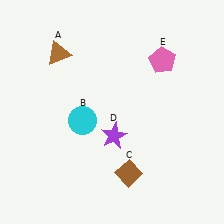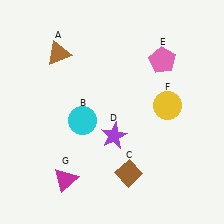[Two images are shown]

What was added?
A yellow circle (F), a magenta triangle (G) were added in Image 2.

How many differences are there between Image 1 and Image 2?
There are 2 differences between the two images.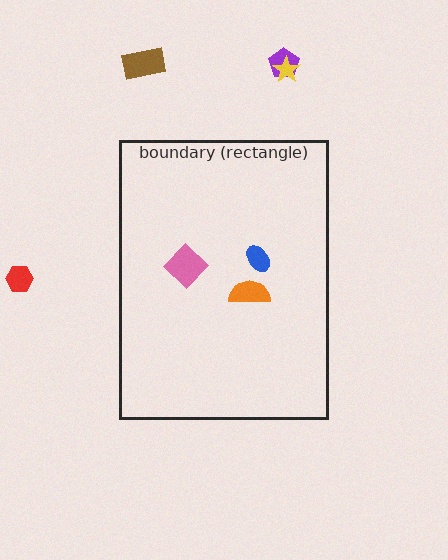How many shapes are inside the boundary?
3 inside, 4 outside.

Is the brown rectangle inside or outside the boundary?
Outside.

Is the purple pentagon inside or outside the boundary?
Outside.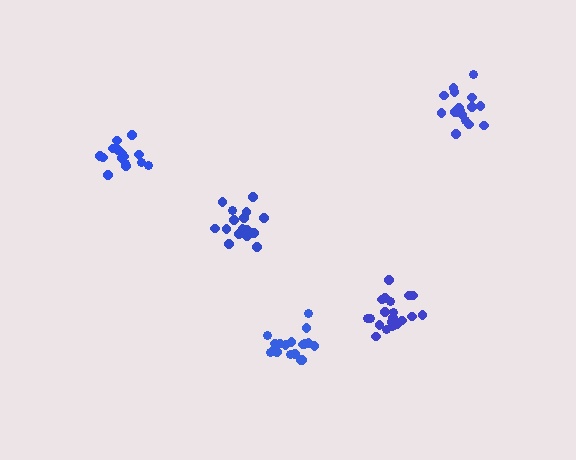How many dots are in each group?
Group 1: 15 dots, Group 2: 17 dots, Group 3: 20 dots, Group 4: 16 dots, Group 5: 18 dots (86 total).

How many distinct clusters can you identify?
There are 5 distinct clusters.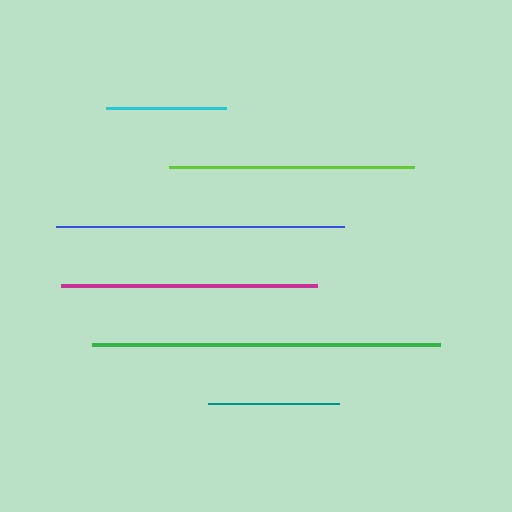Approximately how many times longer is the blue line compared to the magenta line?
The blue line is approximately 1.1 times the length of the magenta line.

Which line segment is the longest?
The green line is the longest at approximately 348 pixels.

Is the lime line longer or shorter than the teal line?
The lime line is longer than the teal line.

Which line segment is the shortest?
The cyan line is the shortest at approximately 120 pixels.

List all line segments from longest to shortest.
From longest to shortest: green, blue, magenta, lime, teal, cyan.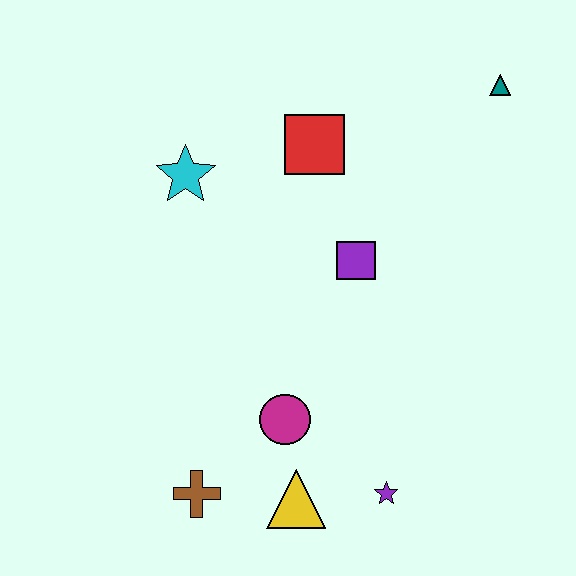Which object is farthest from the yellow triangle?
The teal triangle is farthest from the yellow triangle.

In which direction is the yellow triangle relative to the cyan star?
The yellow triangle is below the cyan star.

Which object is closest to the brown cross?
The yellow triangle is closest to the brown cross.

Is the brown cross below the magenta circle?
Yes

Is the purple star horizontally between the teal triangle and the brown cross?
Yes